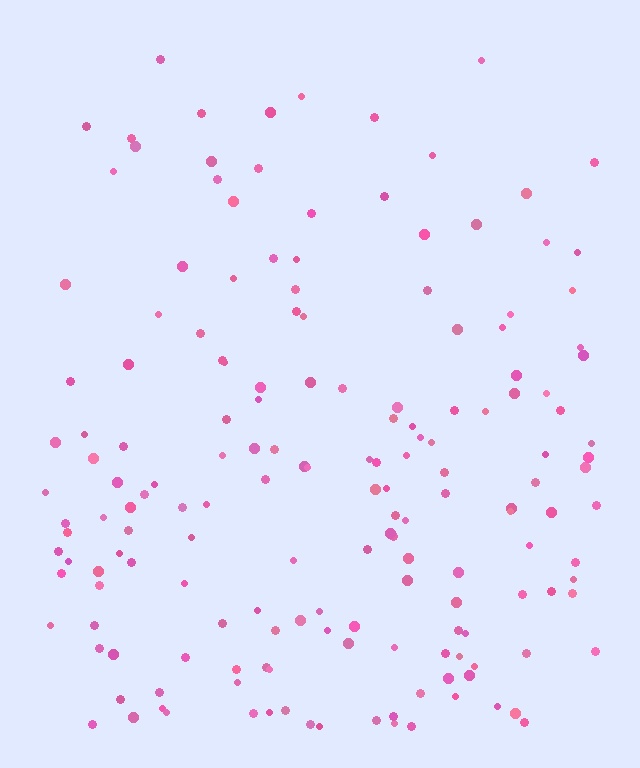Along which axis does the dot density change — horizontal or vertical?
Vertical.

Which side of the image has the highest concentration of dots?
The bottom.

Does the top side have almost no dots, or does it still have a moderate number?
Still a moderate number, just noticeably fewer than the bottom.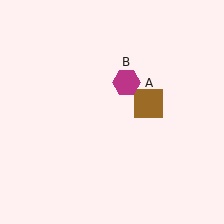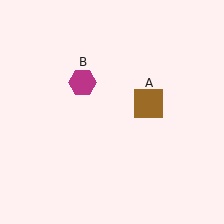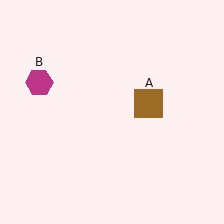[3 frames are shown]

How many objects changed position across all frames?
1 object changed position: magenta hexagon (object B).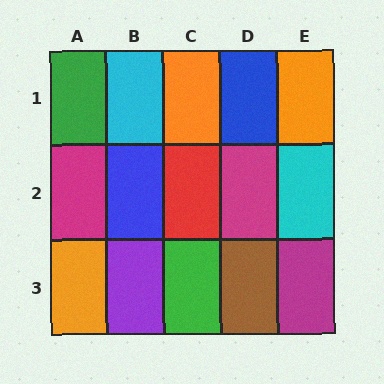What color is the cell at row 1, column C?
Orange.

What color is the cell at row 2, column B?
Blue.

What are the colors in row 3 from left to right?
Orange, purple, green, brown, magenta.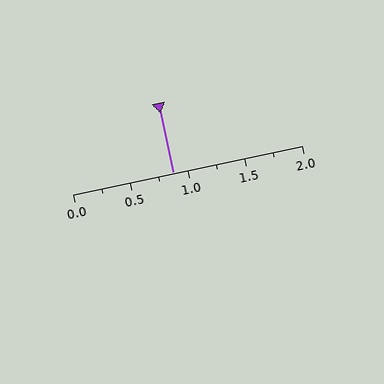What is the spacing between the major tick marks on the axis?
The major ticks are spaced 0.5 apart.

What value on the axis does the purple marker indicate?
The marker indicates approximately 0.88.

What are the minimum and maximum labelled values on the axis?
The axis runs from 0.0 to 2.0.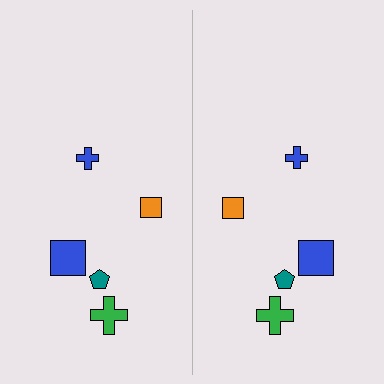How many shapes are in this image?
There are 10 shapes in this image.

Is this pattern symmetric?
Yes, this pattern has bilateral (reflection) symmetry.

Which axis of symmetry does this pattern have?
The pattern has a vertical axis of symmetry running through the center of the image.